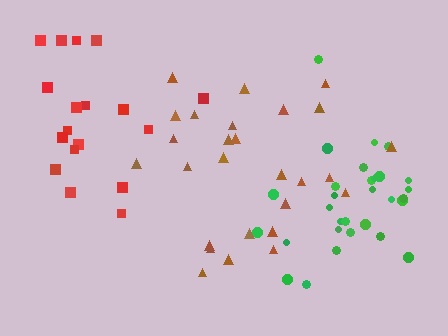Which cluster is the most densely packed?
Green.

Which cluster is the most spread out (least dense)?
Red.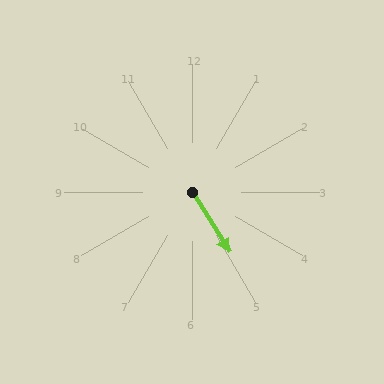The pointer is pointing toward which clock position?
Roughly 5 o'clock.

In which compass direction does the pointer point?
Southeast.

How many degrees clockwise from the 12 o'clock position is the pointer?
Approximately 148 degrees.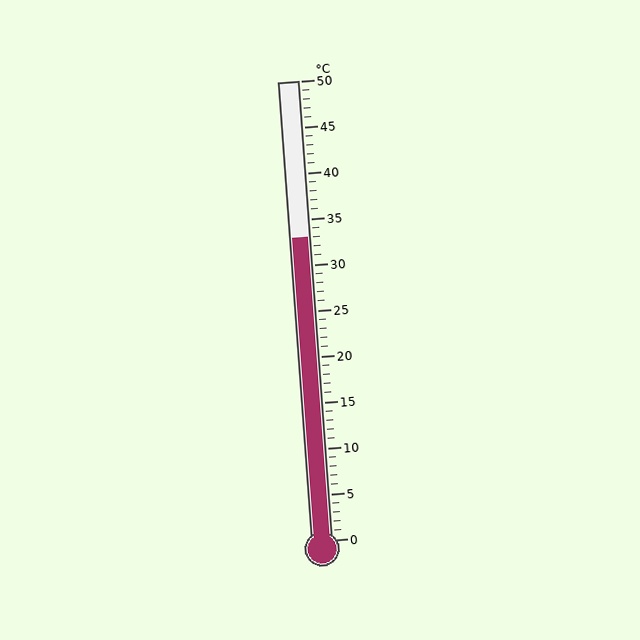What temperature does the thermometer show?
The thermometer shows approximately 33°C.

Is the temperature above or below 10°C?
The temperature is above 10°C.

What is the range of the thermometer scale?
The thermometer scale ranges from 0°C to 50°C.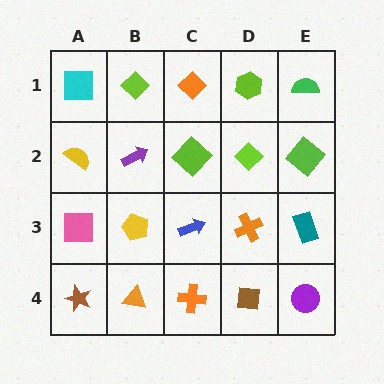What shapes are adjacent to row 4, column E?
A teal rectangle (row 3, column E), a brown square (row 4, column D).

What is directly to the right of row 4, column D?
A purple circle.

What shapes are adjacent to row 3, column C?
A lime diamond (row 2, column C), an orange cross (row 4, column C), a yellow pentagon (row 3, column B), an orange cross (row 3, column D).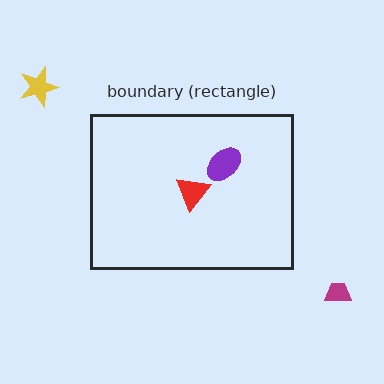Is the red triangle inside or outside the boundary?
Inside.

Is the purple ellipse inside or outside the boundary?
Inside.